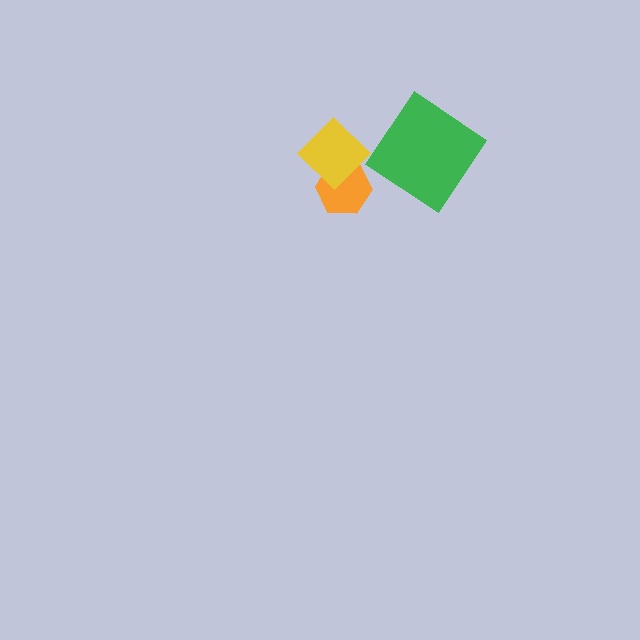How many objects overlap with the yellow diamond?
1 object overlaps with the yellow diamond.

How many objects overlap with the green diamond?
0 objects overlap with the green diamond.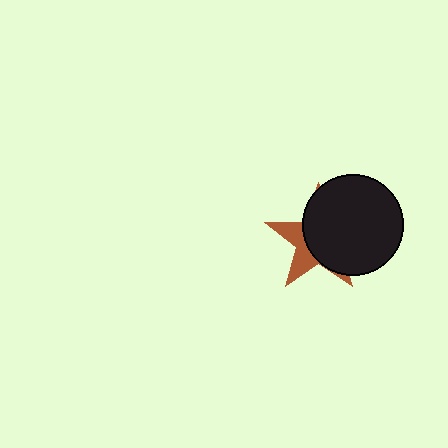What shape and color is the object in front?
The object in front is a black circle.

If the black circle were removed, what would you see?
You would see the complete brown star.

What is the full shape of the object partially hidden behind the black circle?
The partially hidden object is a brown star.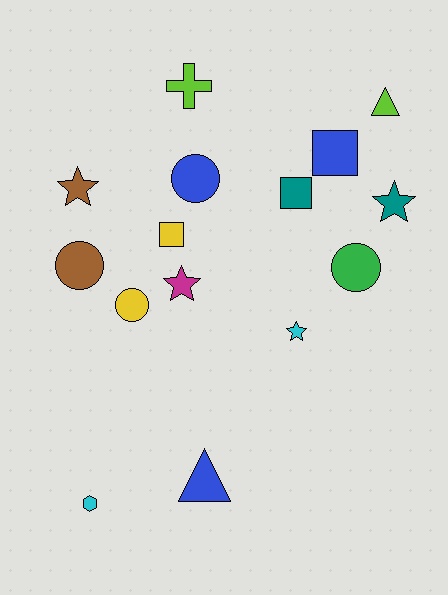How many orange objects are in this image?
There are no orange objects.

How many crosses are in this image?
There is 1 cross.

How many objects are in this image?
There are 15 objects.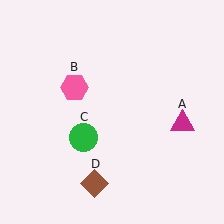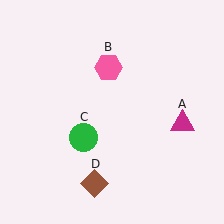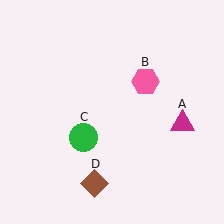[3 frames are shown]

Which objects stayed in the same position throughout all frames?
Magenta triangle (object A) and green circle (object C) and brown diamond (object D) remained stationary.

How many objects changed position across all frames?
1 object changed position: pink hexagon (object B).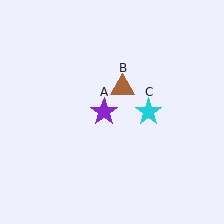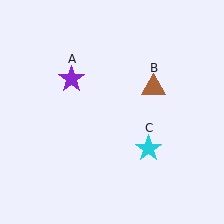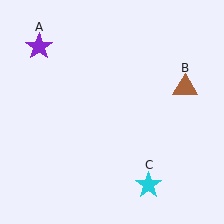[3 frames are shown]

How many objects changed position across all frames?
3 objects changed position: purple star (object A), brown triangle (object B), cyan star (object C).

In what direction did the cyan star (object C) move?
The cyan star (object C) moved down.